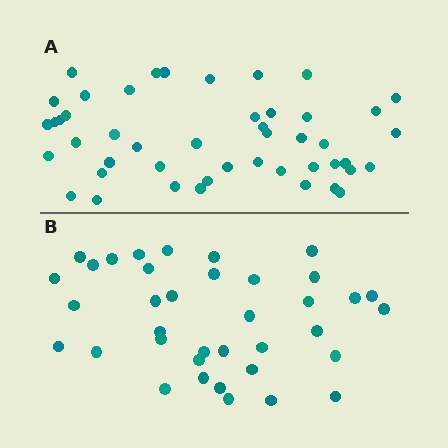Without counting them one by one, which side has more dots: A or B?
Region A (the top region) has more dots.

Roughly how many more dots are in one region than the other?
Region A has roughly 10 or so more dots than region B.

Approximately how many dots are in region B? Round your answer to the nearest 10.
About 40 dots. (The exact count is 37, which rounds to 40.)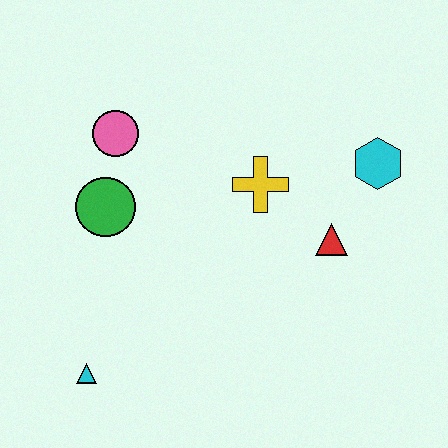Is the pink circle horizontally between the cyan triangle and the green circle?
No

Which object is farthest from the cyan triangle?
The cyan hexagon is farthest from the cyan triangle.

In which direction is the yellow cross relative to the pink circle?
The yellow cross is to the right of the pink circle.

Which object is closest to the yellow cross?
The red triangle is closest to the yellow cross.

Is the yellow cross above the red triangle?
Yes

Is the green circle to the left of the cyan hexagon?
Yes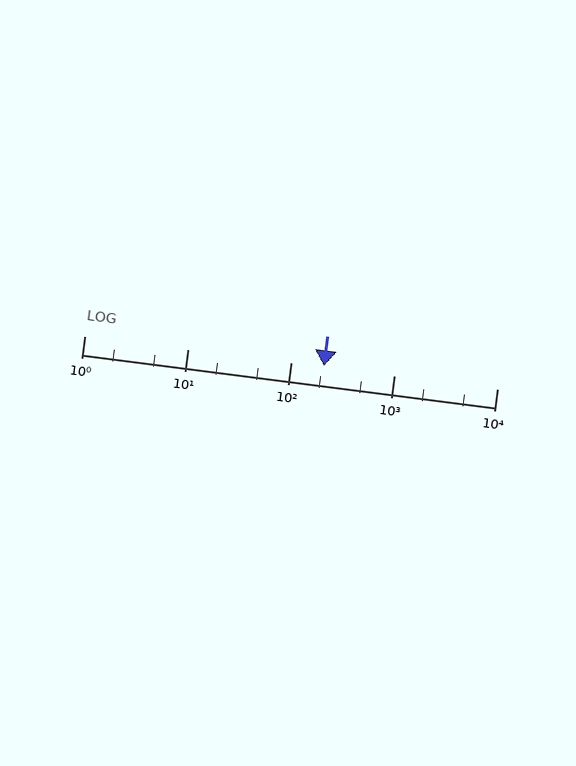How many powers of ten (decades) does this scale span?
The scale spans 4 decades, from 1 to 10000.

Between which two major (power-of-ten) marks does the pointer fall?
The pointer is between 100 and 1000.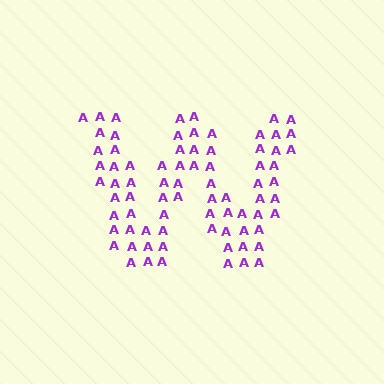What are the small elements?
The small elements are letter A's.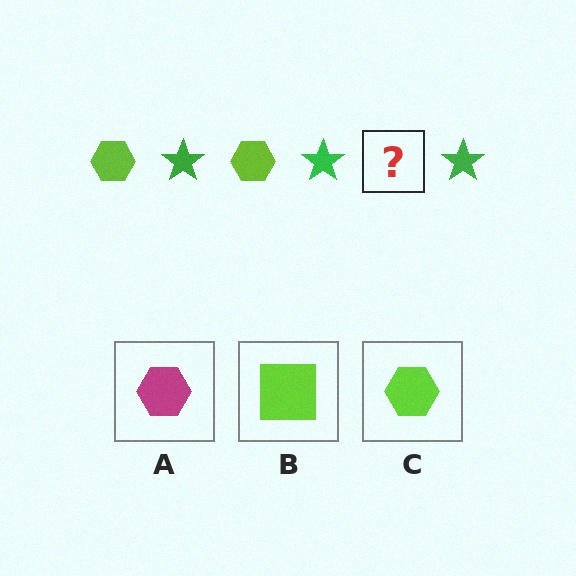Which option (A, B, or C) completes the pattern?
C.